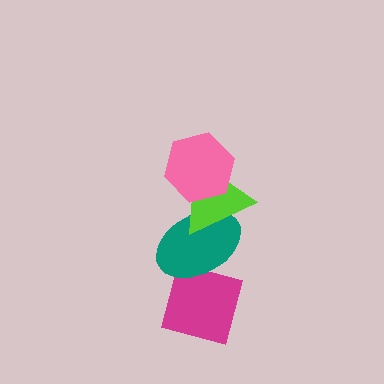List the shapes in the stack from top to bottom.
From top to bottom: the pink hexagon, the lime triangle, the teal ellipse, the magenta square.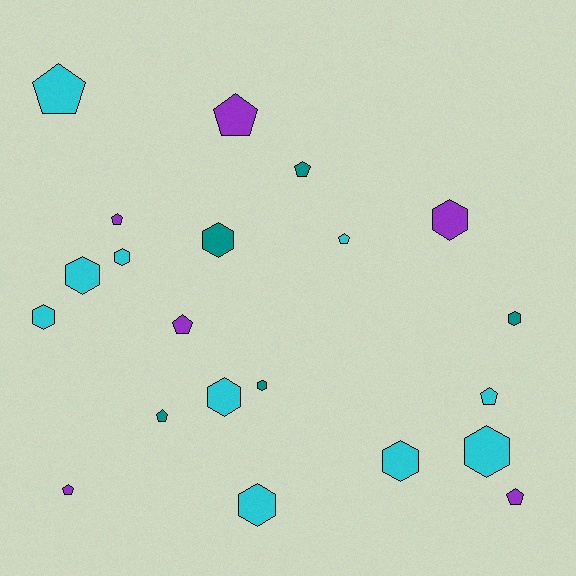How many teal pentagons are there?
There are 2 teal pentagons.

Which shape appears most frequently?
Hexagon, with 11 objects.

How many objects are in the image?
There are 21 objects.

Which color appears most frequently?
Cyan, with 10 objects.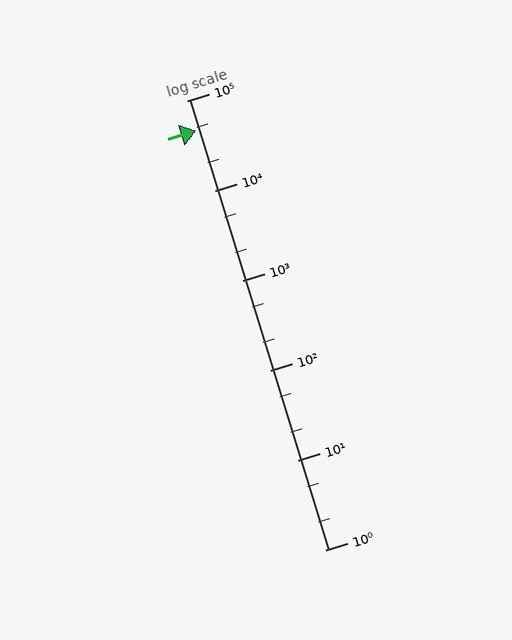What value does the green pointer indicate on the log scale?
The pointer indicates approximately 46000.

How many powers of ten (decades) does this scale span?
The scale spans 5 decades, from 1 to 100000.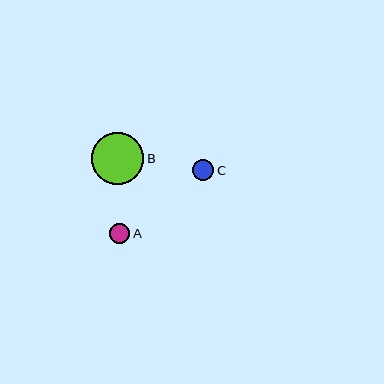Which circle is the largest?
Circle B is the largest with a size of approximately 52 pixels.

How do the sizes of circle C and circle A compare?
Circle C and circle A are approximately the same size.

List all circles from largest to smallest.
From largest to smallest: B, C, A.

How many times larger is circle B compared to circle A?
Circle B is approximately 2.6 times the size of circle A.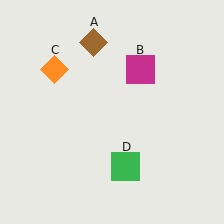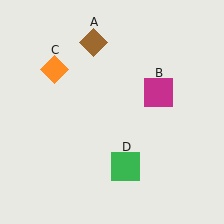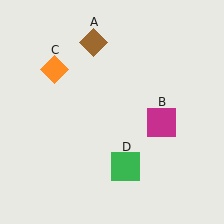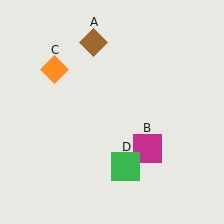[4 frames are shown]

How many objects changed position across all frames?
1 object changed position: magenta square (object B).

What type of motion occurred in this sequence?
The magenta square (object B) rotated clockwise around the center of the scene.